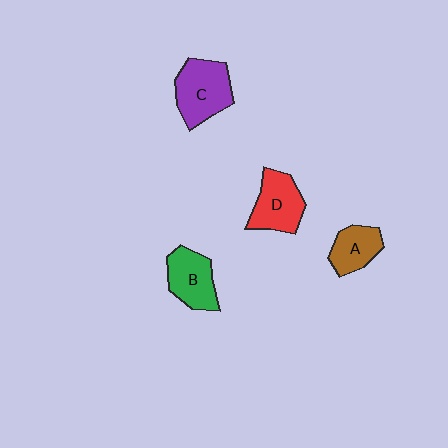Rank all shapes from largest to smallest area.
From largest to smallest: C (purple), D (red), B (green), A (brown).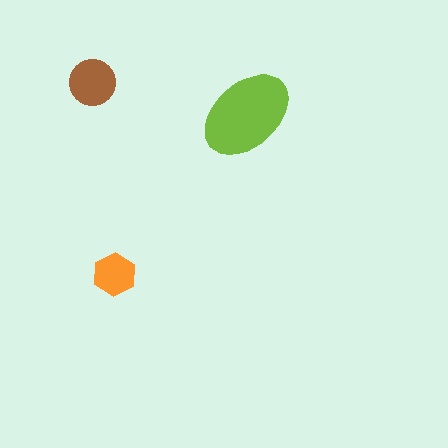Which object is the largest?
The lime ellipse.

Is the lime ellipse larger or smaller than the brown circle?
Larger.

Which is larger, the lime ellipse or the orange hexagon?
The lime ellipse.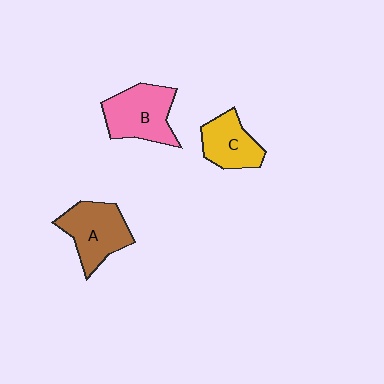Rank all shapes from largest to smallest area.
From largest to smallest: B (pink), A (brown), C (yellow).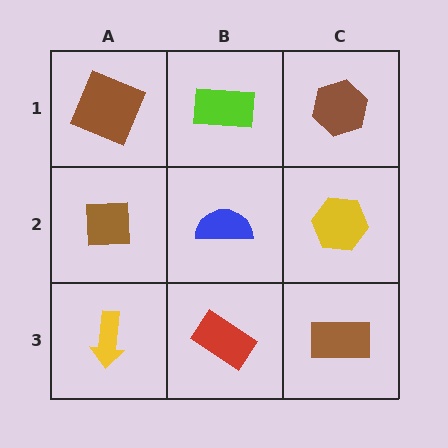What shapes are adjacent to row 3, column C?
A yellow hexagon (row 2, column C), a red rectangle (row 3, column B).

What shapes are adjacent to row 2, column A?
A brown square (row 1, column A), a yellow arrow (row 3, column A), a blue semicircle (row 2, column B).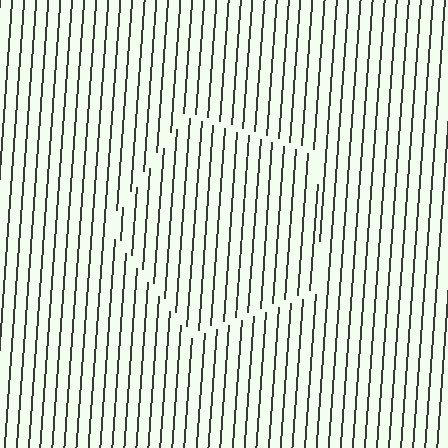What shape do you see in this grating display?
An illusory pentagon. The interior of the shape contains the same grating, shifted by half a period — the contour is defined by the phase discontinuity where line-ends from the inner and outer gratings abut.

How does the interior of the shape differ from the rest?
The interior of the shape contains the same grating, shifted by half a period — the contour is defined by the phase discontinuity where line-ends from the inner and outer gratings abut.